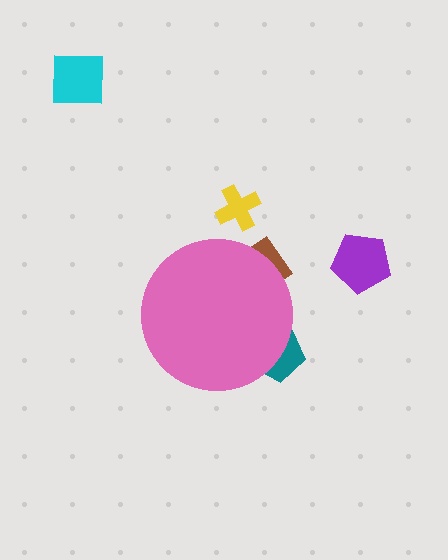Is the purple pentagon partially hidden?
No, the purple pentagon is fully visible.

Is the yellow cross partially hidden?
No, the yellow cross is fully visible.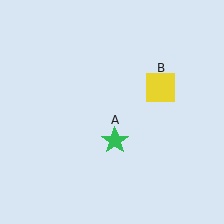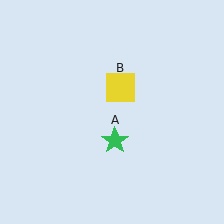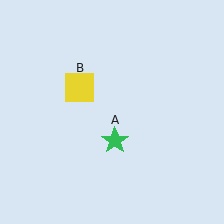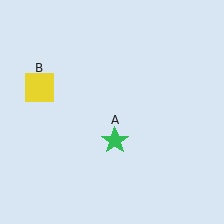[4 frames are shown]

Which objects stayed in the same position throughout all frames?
Green star (object A) remained stationary.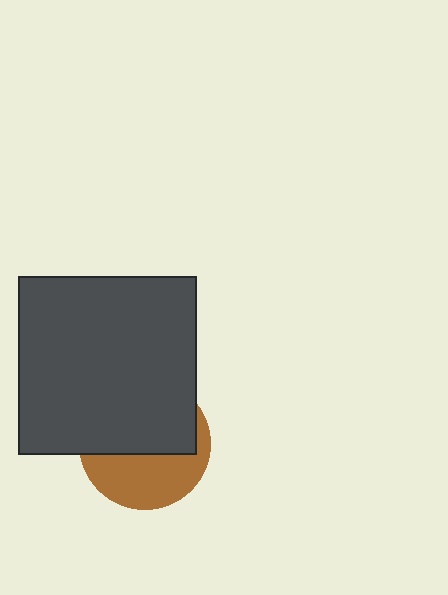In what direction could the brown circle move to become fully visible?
The brown circle could move down. That would shift it out from behind the dark gray square entirely.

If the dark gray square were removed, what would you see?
You would see the complete brown circle.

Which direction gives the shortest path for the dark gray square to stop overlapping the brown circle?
Moving up gives the shortest separation.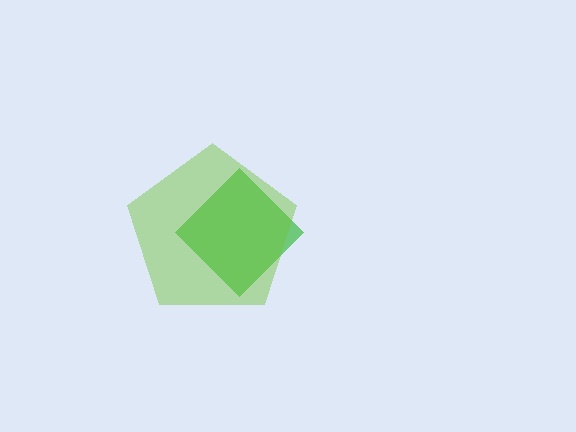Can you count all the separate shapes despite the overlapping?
Yes, there are 2 separate shapes.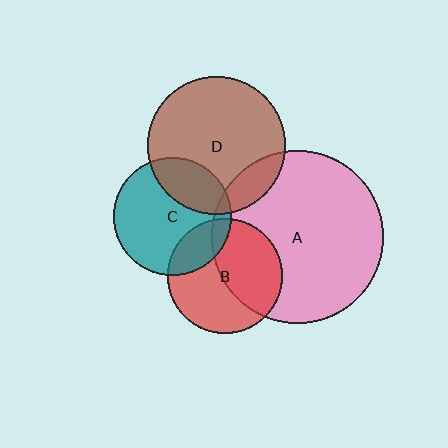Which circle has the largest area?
Circle A (pink).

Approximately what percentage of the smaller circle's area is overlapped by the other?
Approximately 30%.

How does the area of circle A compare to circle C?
Approximately 2.1 times.